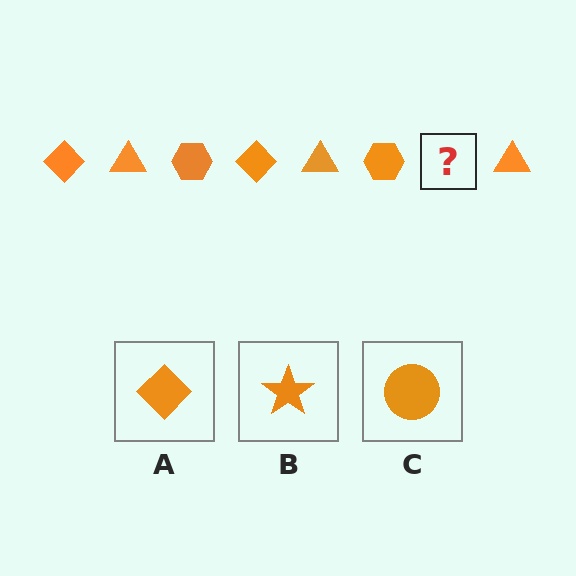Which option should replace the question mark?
Option A.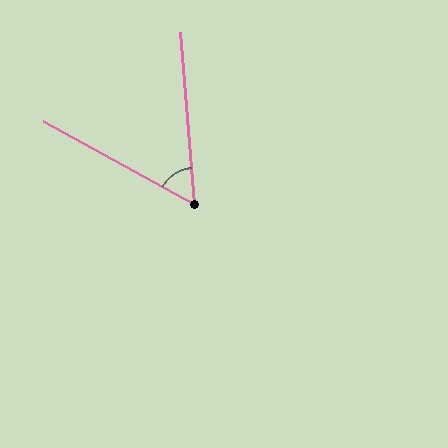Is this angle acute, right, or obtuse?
It is acute.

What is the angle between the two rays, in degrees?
Approximately 56 degrees.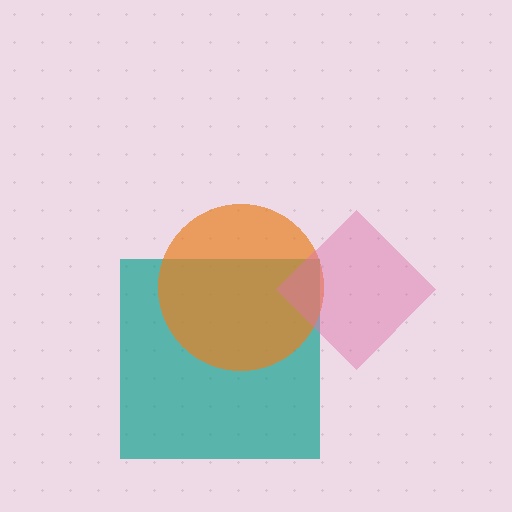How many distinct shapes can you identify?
There are 3 distinct shapes: a teal square, an orange circle, a pink diamond.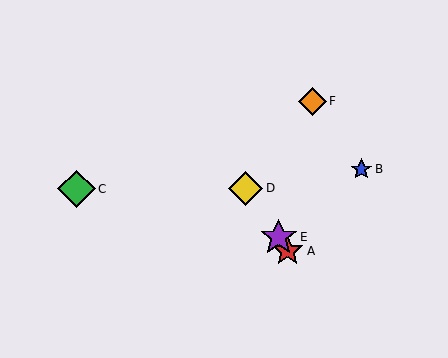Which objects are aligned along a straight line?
Objects A, D, E are aligned along a straight line.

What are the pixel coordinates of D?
Object D is at (246, 188).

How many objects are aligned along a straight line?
3 objects (A, D, E) are aligned along a straight line.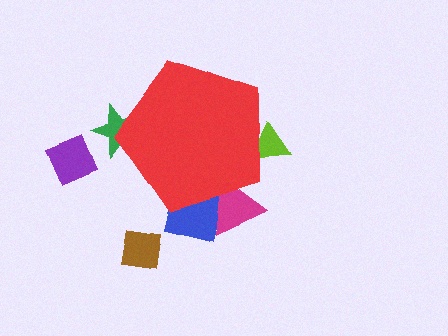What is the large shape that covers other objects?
A red pentagon.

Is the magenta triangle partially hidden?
Yes, the magenta triangle is partially hidden behind the red pentagon.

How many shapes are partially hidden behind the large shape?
4 shapes are partially hidden.